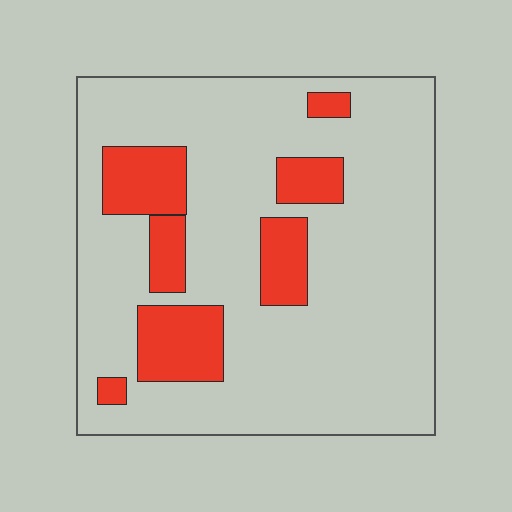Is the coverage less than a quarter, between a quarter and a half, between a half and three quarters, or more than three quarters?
Less than a quarter.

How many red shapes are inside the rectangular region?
7.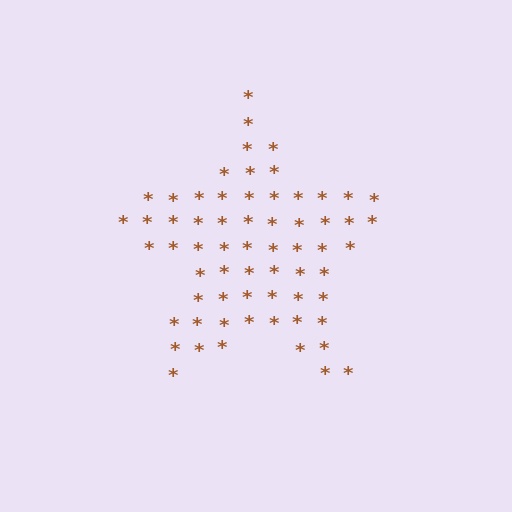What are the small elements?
The small elements are asterisks.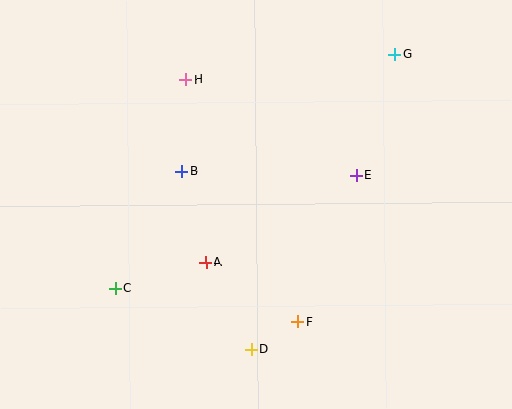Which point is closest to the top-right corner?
Point G is closest to the top-right corner.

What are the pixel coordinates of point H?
Point H is at (186, 80).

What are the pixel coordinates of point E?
Point E is at (356, 176).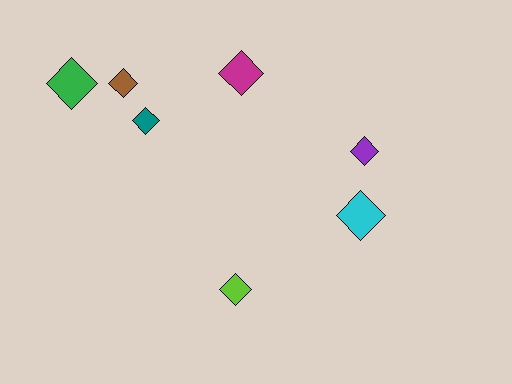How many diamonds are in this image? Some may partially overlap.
There are 7 diamonds.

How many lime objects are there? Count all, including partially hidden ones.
There is 1 lime object.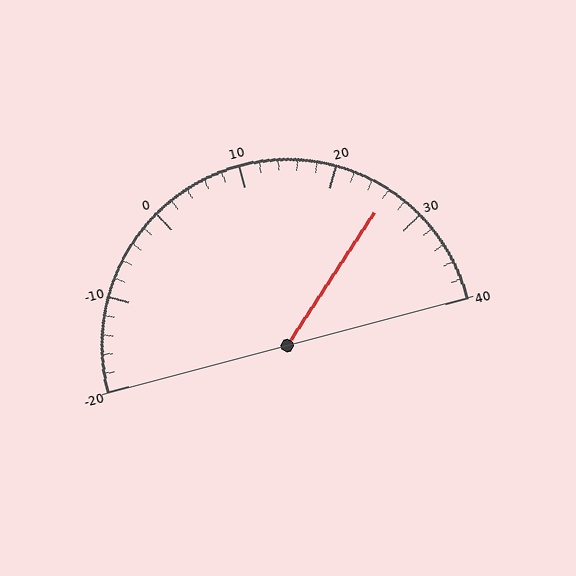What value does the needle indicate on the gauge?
The needle indicates approximately 26.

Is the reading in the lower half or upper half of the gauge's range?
The reading is in the upper half of the range (-20 to 40).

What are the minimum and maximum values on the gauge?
The gauge ranges from -20 to 40.